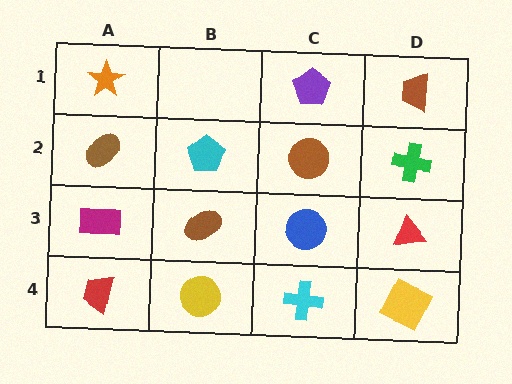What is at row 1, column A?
An orange star.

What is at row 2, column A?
A brown ellipse.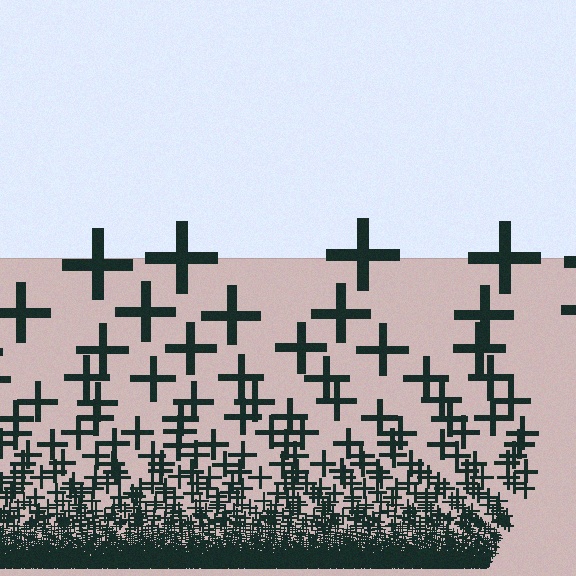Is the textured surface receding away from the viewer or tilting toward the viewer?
The surface appears to tilt toward the viewer. Texture elements get larger and sparser toward the top.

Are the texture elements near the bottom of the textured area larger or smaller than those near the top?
Smaller. The gradient is inverted — elements near the bottom are smaller and denser.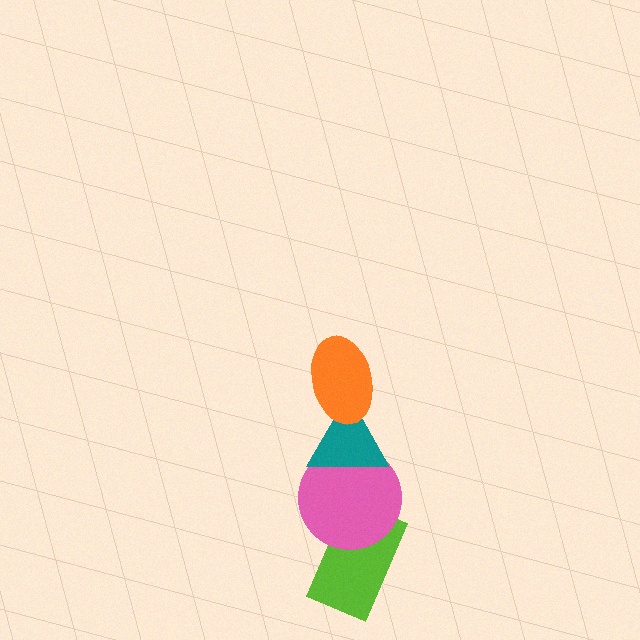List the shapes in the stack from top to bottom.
From top to bottom: the orange ellipse, the teal triangle, the pink circle, the lime rectangle.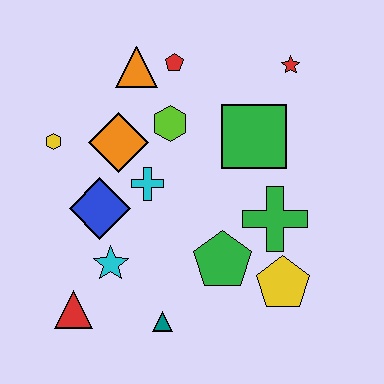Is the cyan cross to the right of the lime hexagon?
No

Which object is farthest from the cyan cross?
The red star is farthest from the cyan cross.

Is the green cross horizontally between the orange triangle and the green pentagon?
No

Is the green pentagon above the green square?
No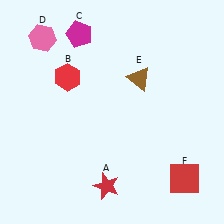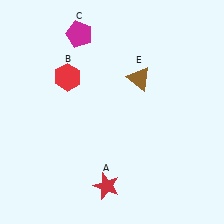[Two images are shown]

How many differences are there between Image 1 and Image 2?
There are 2 differences between the two images.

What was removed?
The pink hexagon (D), the red square (F) were removed in Image 2.